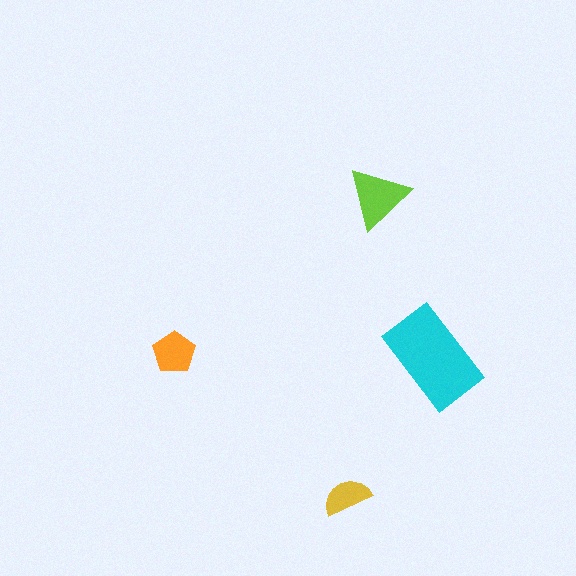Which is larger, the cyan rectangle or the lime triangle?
The cyan rectangle.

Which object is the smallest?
The yellow semicircle.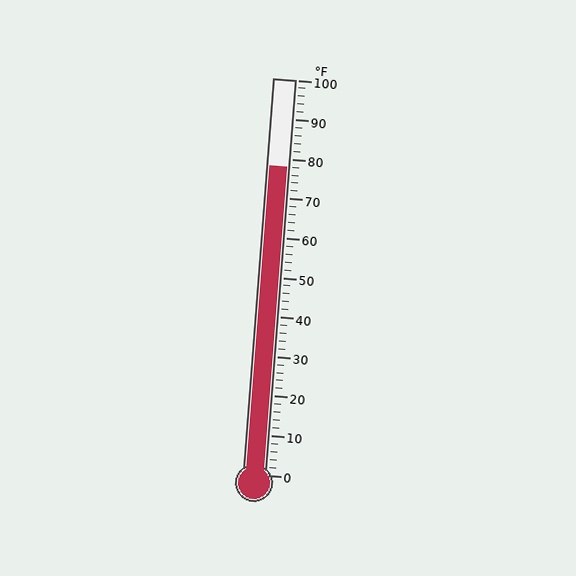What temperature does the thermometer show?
The thermometer shows approximately 78°F.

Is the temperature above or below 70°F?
The temperature is above 70°F.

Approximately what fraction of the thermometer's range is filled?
The thermometer is filled to approximately 80% of its range.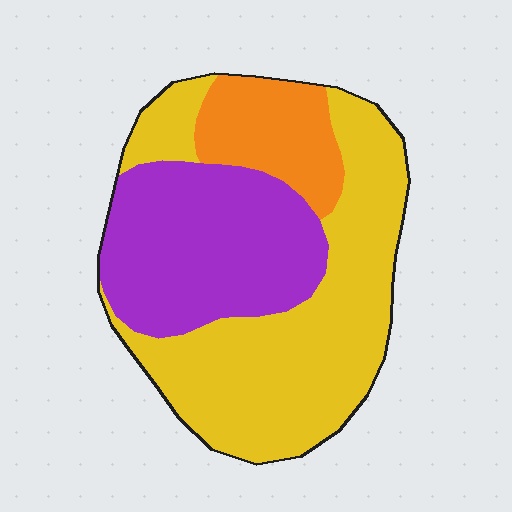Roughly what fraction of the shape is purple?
Purple takes up about one third (1/3) of the shape.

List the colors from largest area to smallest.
From largest to smallest: yellow, purple, orange.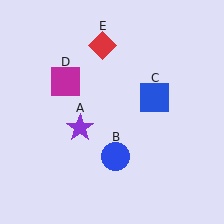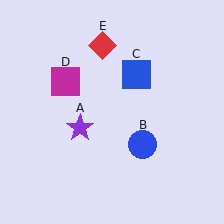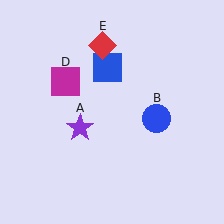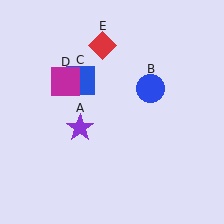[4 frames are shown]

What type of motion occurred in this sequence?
The blue circle (object B), blue square (object C) rotated counterclockwise around the center of the scene.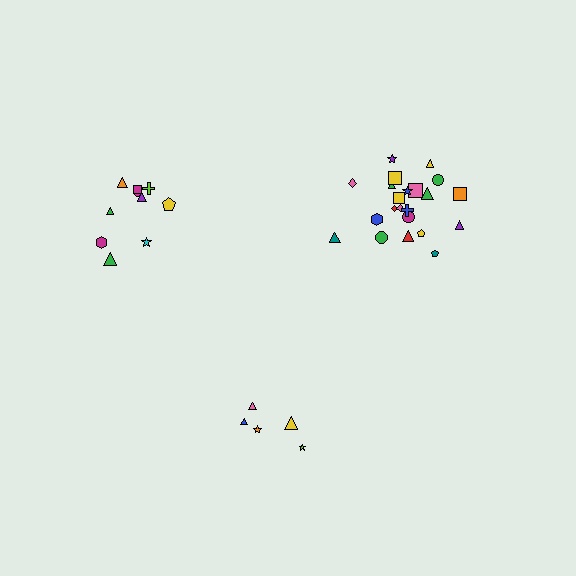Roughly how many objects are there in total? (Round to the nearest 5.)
Roughly 35 objects in total.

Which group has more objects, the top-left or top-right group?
The top-right group.